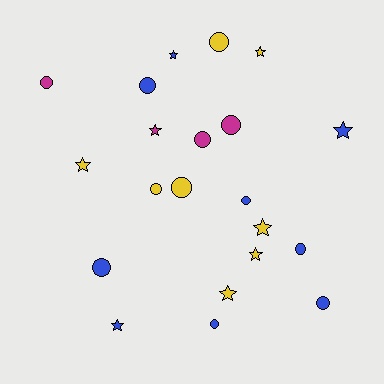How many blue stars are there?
There are 3 blue stars.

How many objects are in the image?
There are 21 objects.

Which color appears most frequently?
Blue, with 9 objects.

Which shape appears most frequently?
Circle, with 12 objects.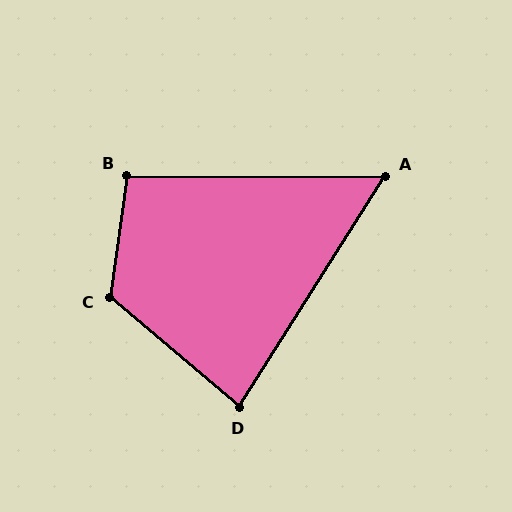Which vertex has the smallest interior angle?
A, at approximately 58 degrees.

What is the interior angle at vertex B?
Approximately 98 degrees (obtuse).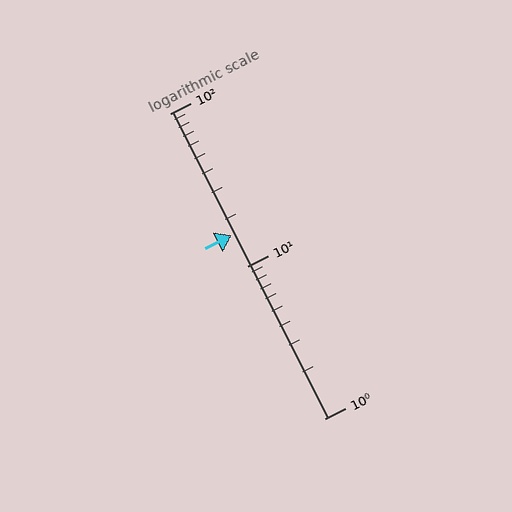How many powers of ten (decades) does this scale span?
The scale spans 2 decades, from 1 to 100.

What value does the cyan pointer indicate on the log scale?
The pointer indicates approximately 16.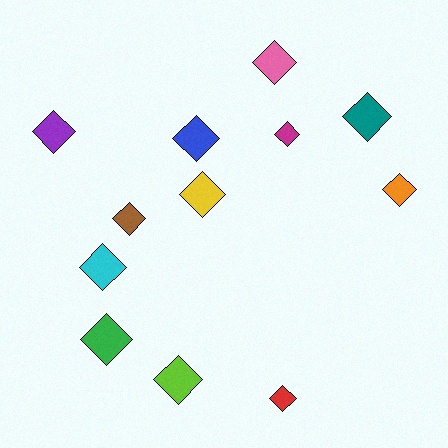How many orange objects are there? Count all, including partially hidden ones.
There is 1 orange object.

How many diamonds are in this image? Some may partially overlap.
There are 12 diamonds.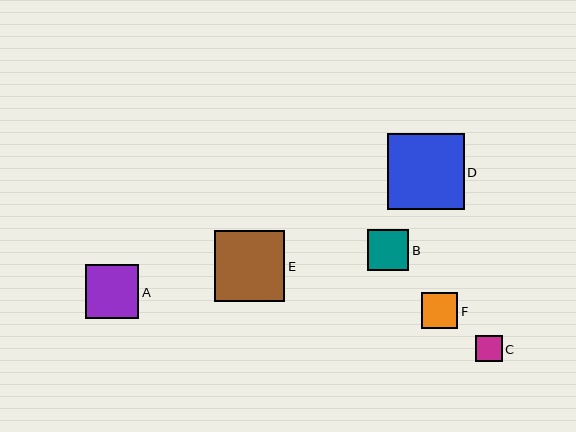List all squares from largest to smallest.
From largest to smallest: D, E, A, B, F, C.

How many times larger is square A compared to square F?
Square A is approximately 1.5 times the size of square F.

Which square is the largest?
Square D is the largest with a size of approximately 76 pixels.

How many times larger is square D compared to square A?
Square D is approximately 1.4 times the size of square A.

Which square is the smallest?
Square C is the smallest with a size of approximately 26 pixels.